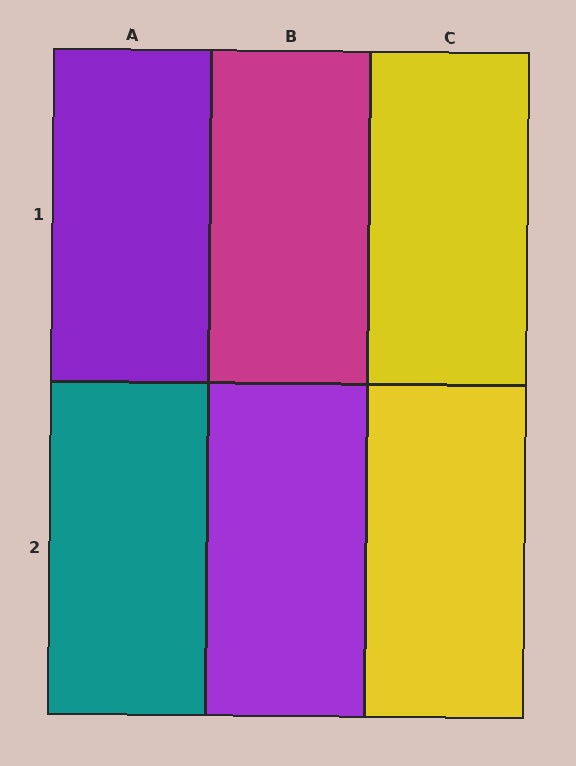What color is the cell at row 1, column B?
Magenta.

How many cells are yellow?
2 cells are yellow.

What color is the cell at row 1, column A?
Purple.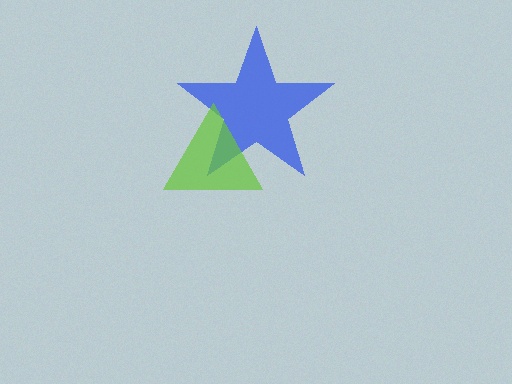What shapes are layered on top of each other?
The layered shapes are: a blue star, a lime triangle.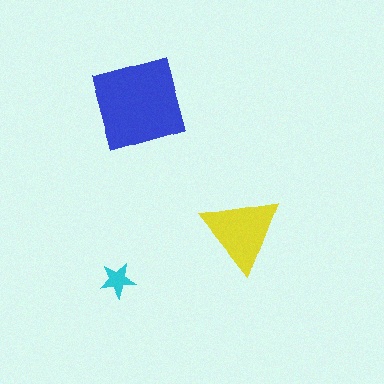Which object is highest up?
The blue square is topmost.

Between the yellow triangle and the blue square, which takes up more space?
The blue square.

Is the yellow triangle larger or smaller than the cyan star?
Larger.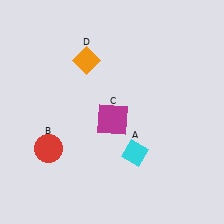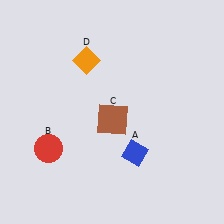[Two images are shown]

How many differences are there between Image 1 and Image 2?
There are 2 differences between the two images.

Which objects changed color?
A changed from cyan to blue. C changed from magenta to brown.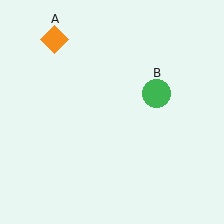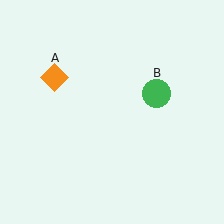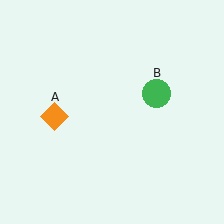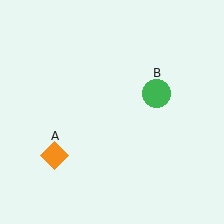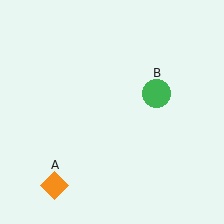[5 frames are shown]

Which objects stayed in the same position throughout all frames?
Green circle (object B) remained stationary.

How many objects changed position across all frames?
1 object changed position: orange diamond (object A).